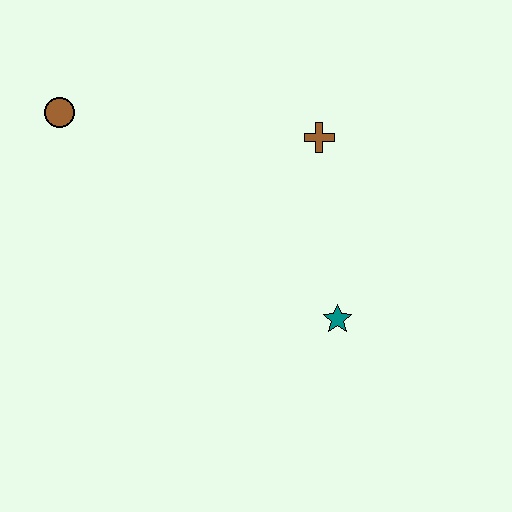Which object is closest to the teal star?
The brown cross is closest to the teal star.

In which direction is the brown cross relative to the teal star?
The brown cross is above the teal star.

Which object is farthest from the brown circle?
The teal star is farthest from the brown circle.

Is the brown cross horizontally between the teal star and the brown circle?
Yes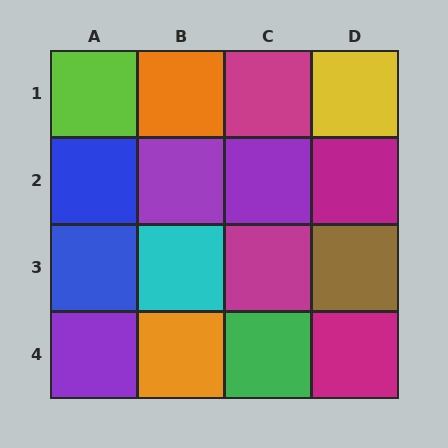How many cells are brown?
1 cell is brown.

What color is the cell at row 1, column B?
Orange.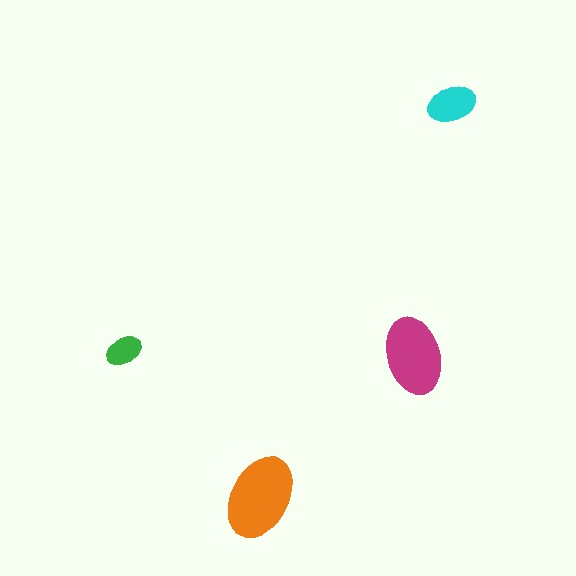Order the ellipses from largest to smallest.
the orange one, the magenta one, the cyan one, the green one.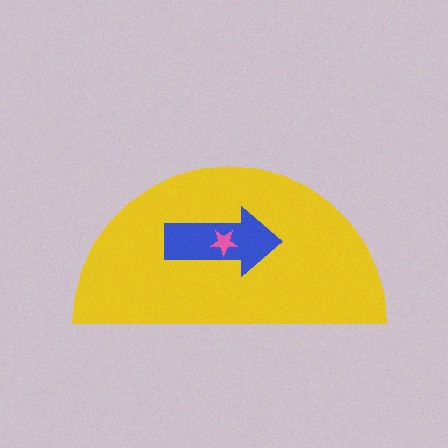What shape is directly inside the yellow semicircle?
The blue arrow.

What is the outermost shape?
The yellow semicircle.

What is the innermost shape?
The pink star.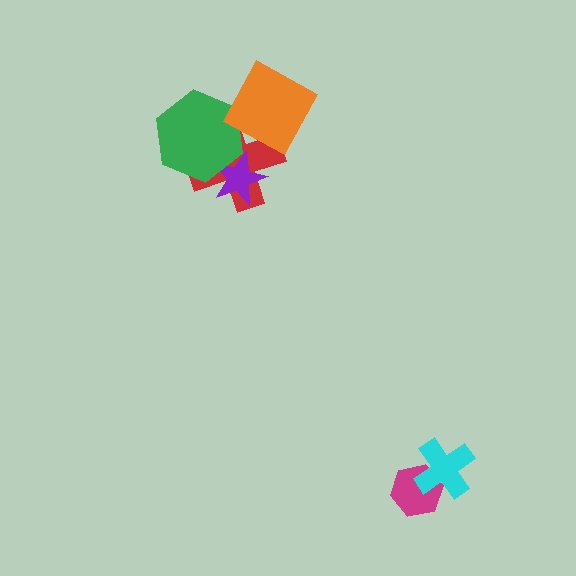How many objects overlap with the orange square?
1 object overlaps with the orange square.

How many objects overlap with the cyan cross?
1 object overlaps with the cyan cross.